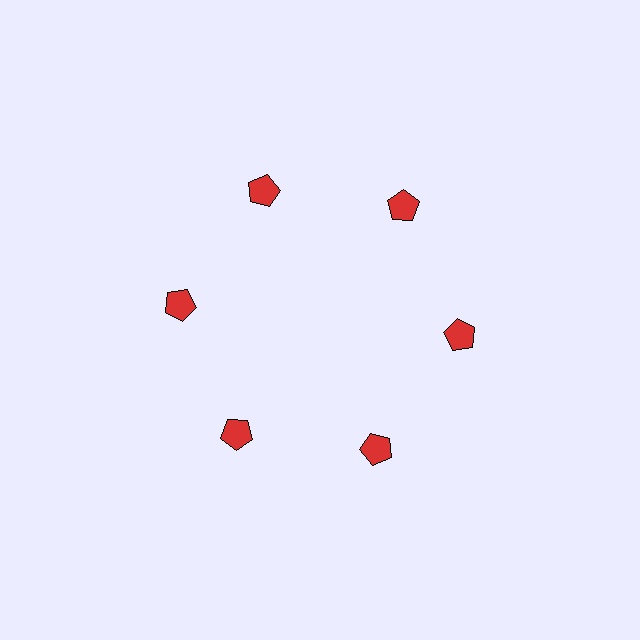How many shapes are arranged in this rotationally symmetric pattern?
There are 6 shapes, arranged in 6 groups of 1.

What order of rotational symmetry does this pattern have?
This pattern has 6-fold rotational symmetry.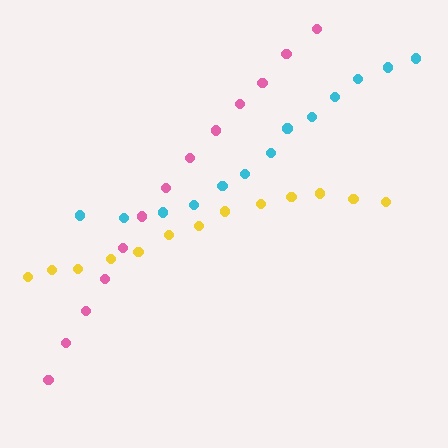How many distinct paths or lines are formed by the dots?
There are 3 distinct paths.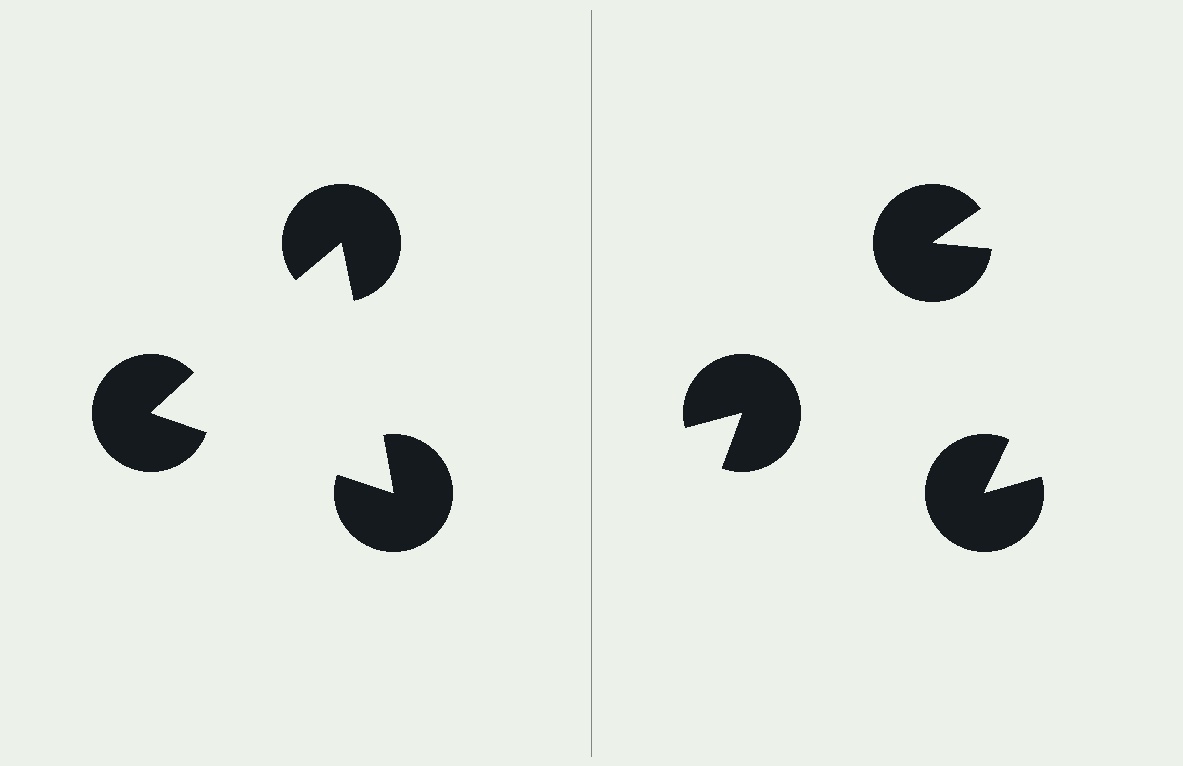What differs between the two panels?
The pac-man discs are positioned identically on both sides; only the wedge orientations differ. On the left they align to a triangle; on the right they are misaligned.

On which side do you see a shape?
An illusory triangle appears on the left side. On the right side the wedge cuts are rotated, so no coherent shape forms.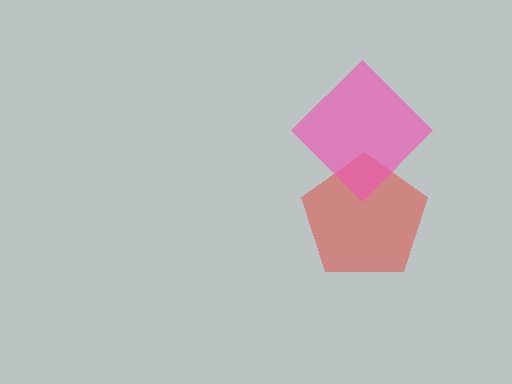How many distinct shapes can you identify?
There are 2 distinct shapes: a red pentagon, a pink diamond.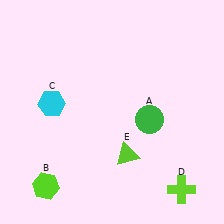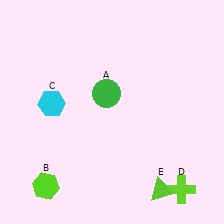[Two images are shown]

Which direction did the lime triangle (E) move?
The lime triangle (E) moved down.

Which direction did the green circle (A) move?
The green circle (A) moved left.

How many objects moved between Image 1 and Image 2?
2 objects moved between the two images.